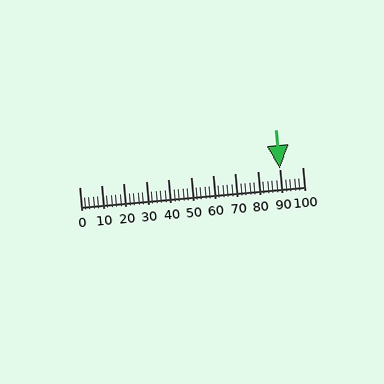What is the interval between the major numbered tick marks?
The major tick marks are spaced 10 units apart.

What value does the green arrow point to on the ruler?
The green arrow points to approximately 90.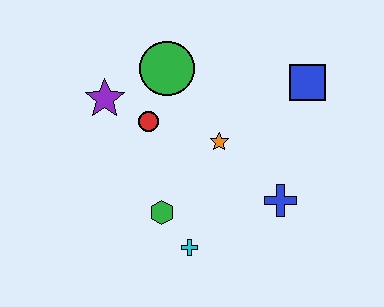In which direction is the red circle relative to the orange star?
The red circle is to the left of the orange star.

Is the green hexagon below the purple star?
Yes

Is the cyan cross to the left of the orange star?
Yes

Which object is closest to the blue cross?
The orange star is closest to the blue cross.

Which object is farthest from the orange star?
The purple star is farthest from the orange star.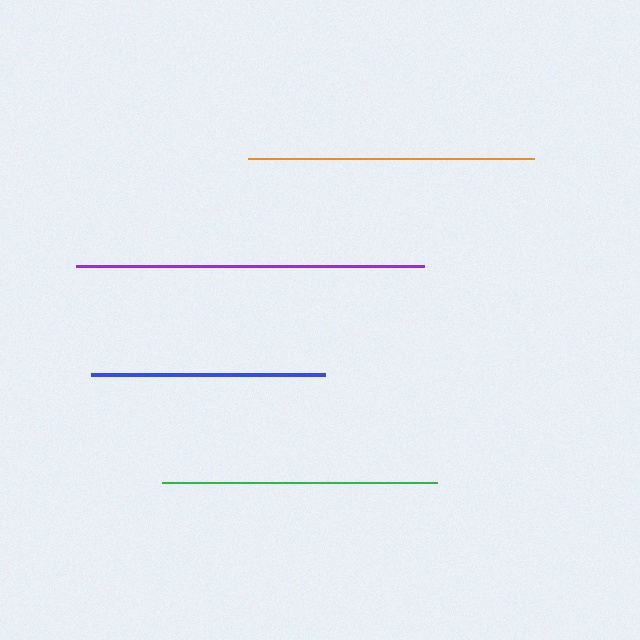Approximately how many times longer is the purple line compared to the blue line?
The purple line is approximately 1.5 times the length of the blue line.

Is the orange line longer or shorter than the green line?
The orange line is longer than the green line.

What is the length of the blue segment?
The blue segment is approximately 233 pixels long.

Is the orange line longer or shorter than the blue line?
The orange line is longer than the blue line.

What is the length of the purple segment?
The purple segment is approximately 348 pixels long.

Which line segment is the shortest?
The blue line is the shortest at approximately 233 pixels.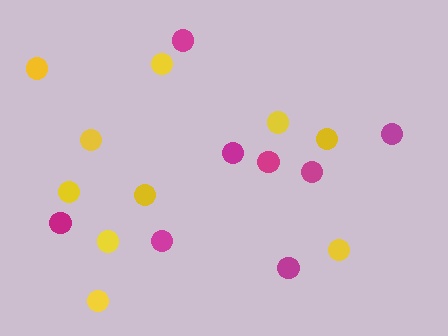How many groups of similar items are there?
There are 2 groups: one group of yellow circles (10) and one group of magenta circles (8).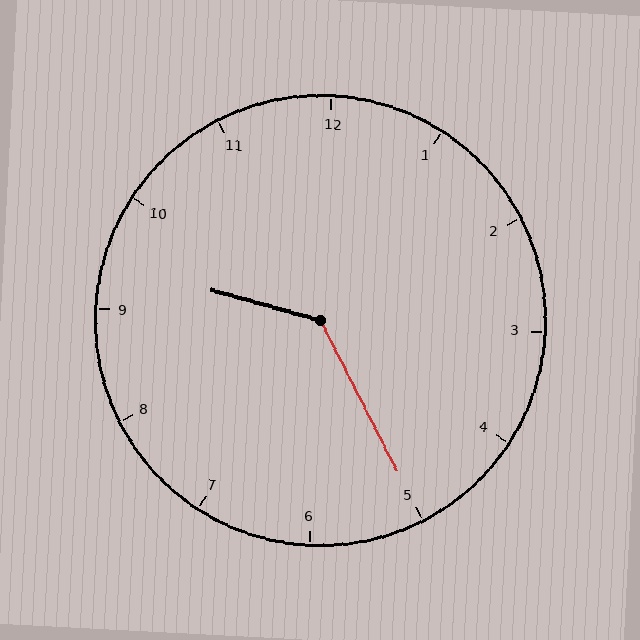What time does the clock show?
9:25.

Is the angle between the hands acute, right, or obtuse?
It is obtuse.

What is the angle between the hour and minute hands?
Approximately 132 degrees.